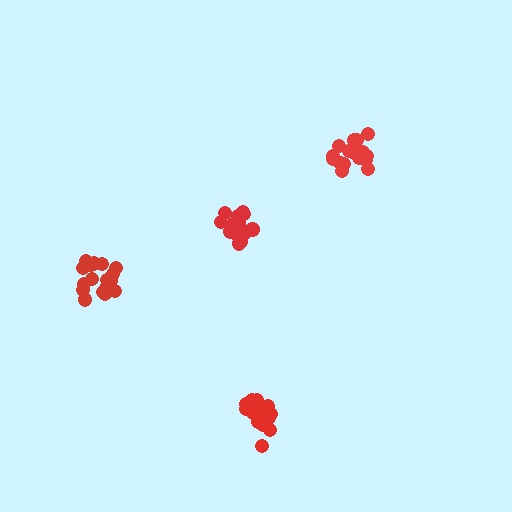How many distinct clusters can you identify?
There are 4 distinct clusters.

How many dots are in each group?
Group 1: 15 dots, Group 2: 19 dots, Group 3: 18 dots, Group 4: 15 dots (67 total).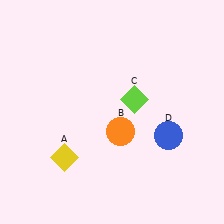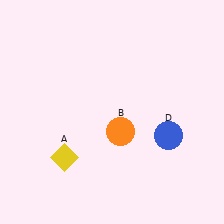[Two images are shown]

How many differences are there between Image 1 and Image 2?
There is 1 difference between the two images.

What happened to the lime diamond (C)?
The lime diamond (C) was removed in Image 2. It was in the top-right area of Image 1.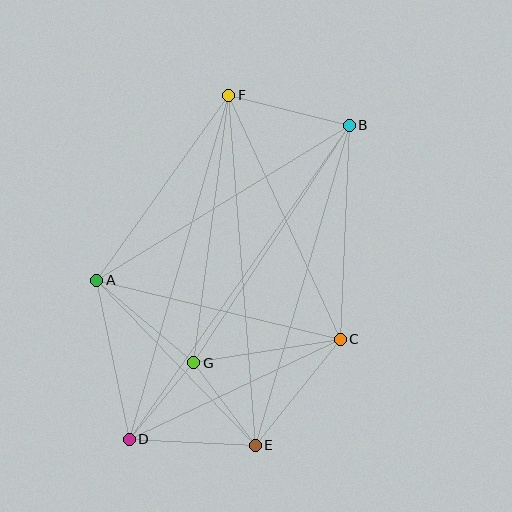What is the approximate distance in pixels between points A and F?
The distance between A and F is approximately 228 pixels.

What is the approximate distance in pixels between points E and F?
The distance between E and F is approximately 351 pixels.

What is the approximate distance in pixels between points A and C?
The distance between A and C is approximately 250 pixels.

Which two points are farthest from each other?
Points B and D are farthest from each other.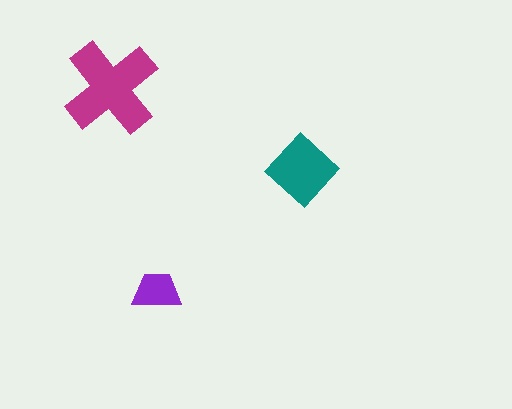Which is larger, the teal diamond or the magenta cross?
The magenta cross.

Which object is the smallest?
The purple trapezoid.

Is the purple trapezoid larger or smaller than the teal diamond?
Smaller.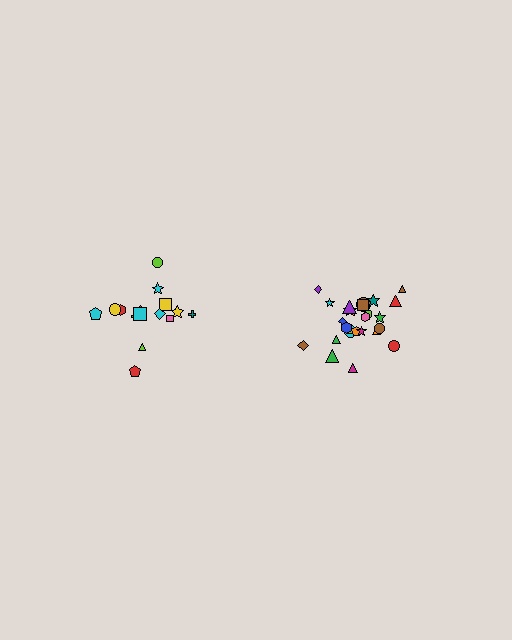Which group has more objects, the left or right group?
The right group.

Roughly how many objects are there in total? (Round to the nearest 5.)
Roughly 40 objects in total.